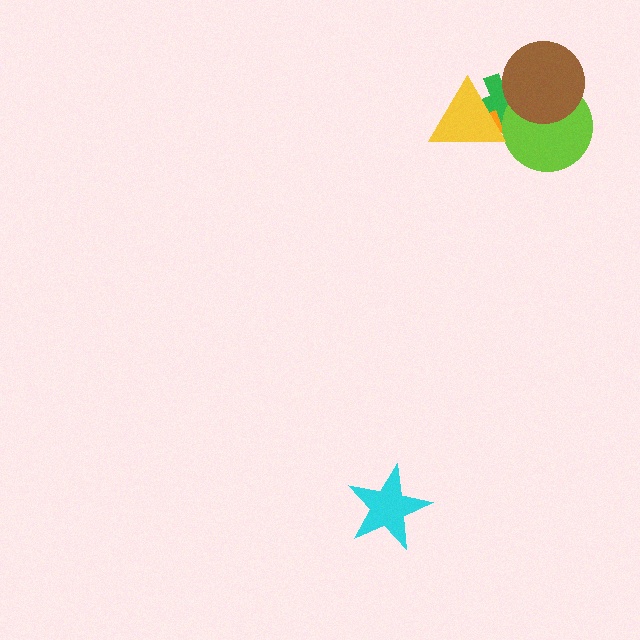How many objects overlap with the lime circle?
3 objects overlap with the lime circle.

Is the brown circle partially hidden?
No, no other shape covers it.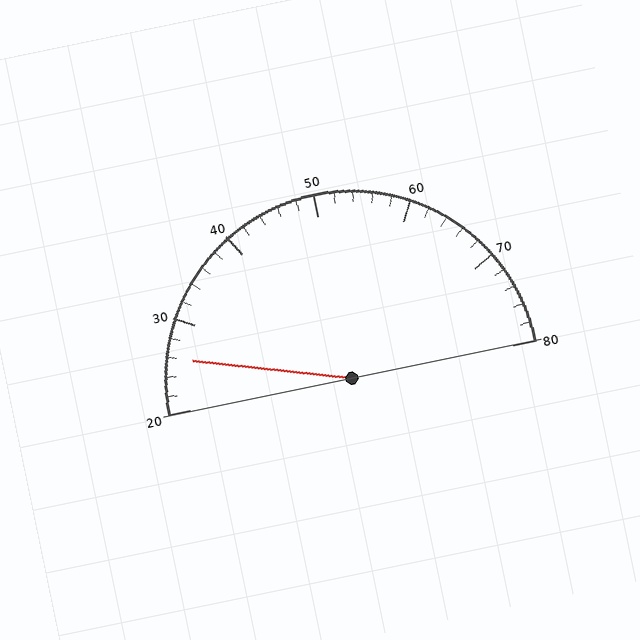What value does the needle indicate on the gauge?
The needle indicates approximately 26.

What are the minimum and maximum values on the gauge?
The gauge ranges from 20 to 80.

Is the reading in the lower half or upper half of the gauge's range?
The reading is in the lower half of the range (20 to 80).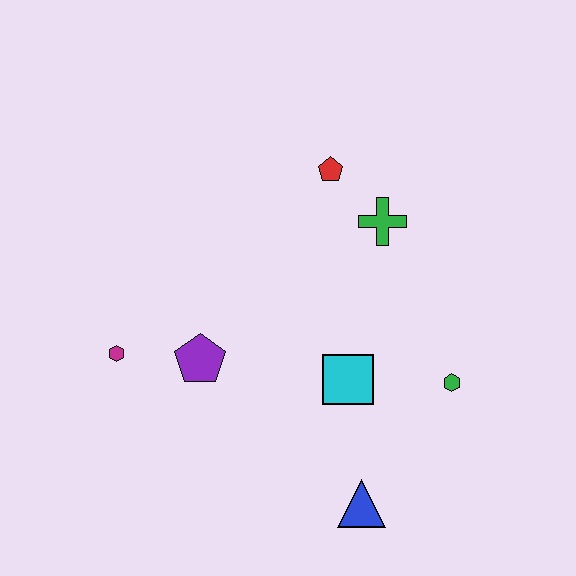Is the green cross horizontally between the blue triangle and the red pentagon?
No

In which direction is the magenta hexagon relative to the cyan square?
The magenta hexagon is to the left of the cyan square.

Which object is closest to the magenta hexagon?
The purple pentagon is closest to the magenta hexagon.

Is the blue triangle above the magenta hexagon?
No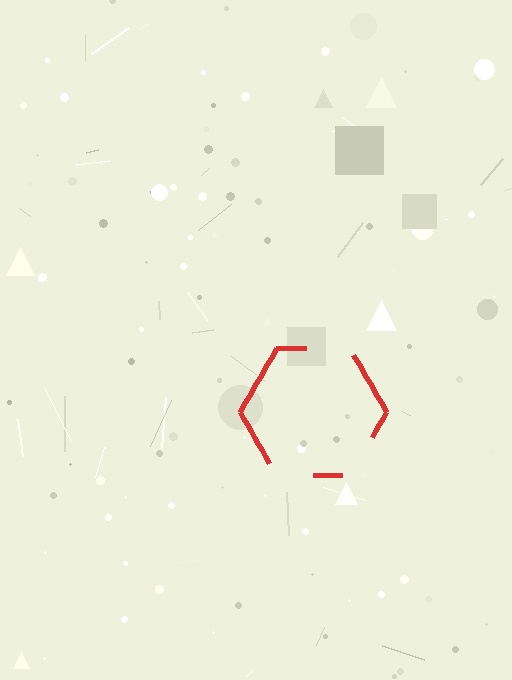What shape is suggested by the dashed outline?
The dashed outline suggests a hexagon.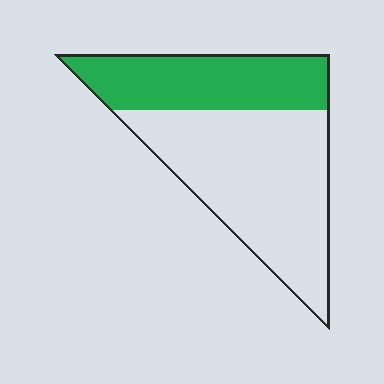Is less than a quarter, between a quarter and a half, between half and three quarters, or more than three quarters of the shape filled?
Between a quarter and a half.